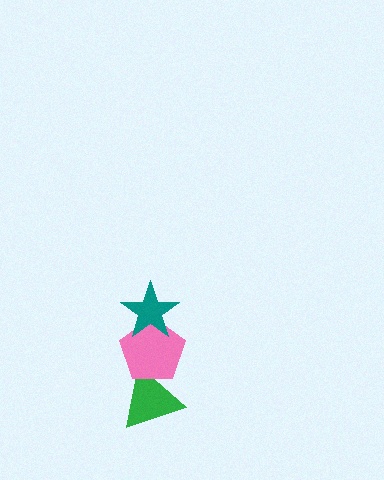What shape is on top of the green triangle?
The pink pentagon is on top of the green triangle.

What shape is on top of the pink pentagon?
The teal star is on top of the pink pentagon.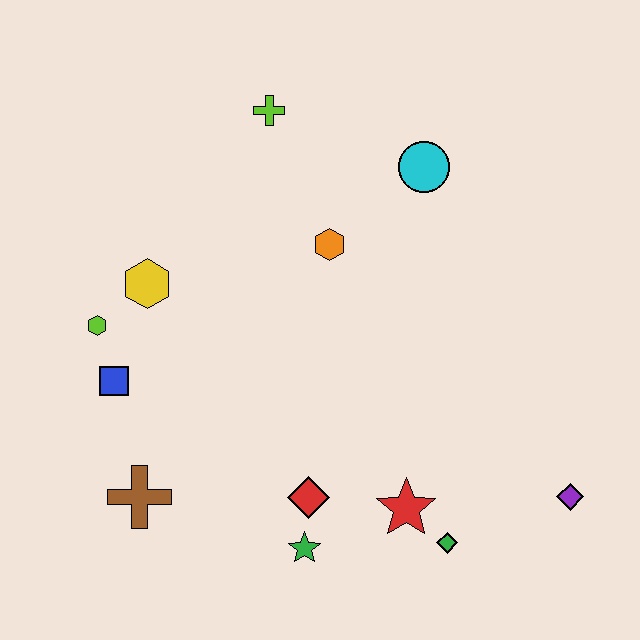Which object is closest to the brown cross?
The blue square is closest to the brown cross.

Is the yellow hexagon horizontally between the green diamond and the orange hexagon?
No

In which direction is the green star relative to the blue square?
The green star is to the right of the blue square.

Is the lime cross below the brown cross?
No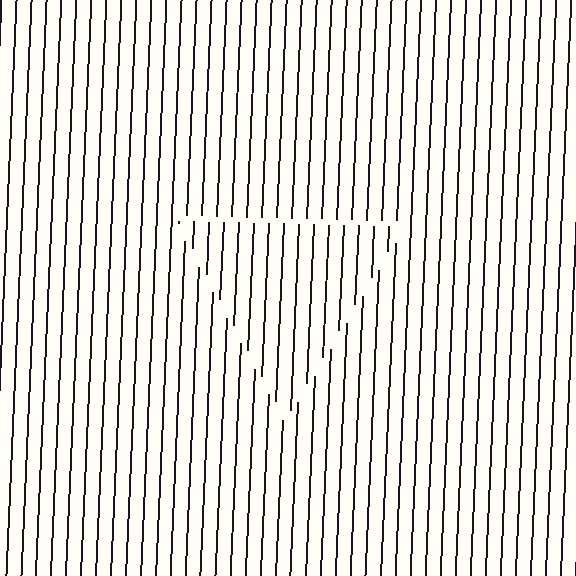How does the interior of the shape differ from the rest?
The interior of the shape contains the same grating, shifted by half a period — the contour is defined by the phase discontinuity where line-ends from the inner and outer gratings abut.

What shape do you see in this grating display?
An illusory triangle. The interior of the shape contains the same grating, shifted by half a period — the contour is defined by the phase discontinuity where line-ends from the inner and outer gratings abut.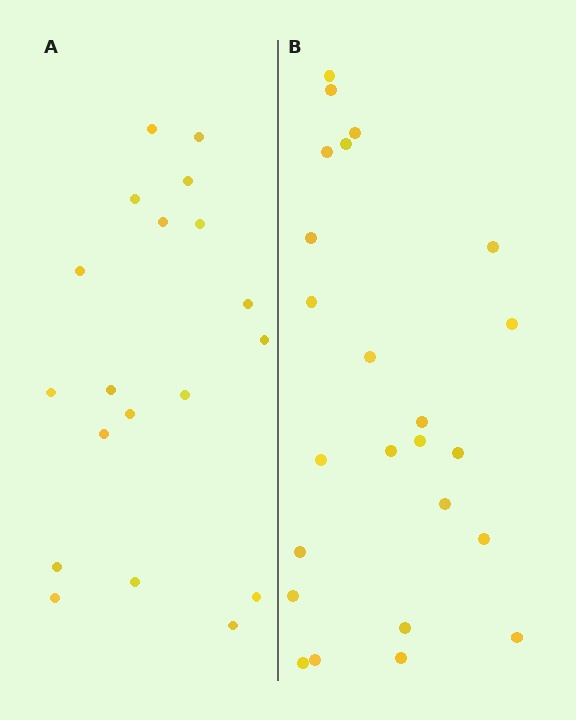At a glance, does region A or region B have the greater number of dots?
Region B (the right region) has more dots.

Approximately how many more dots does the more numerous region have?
Region B has about 5 more dots than region A.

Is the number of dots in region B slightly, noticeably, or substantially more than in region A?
Region B has noticeably more, but not dramatically so. The ratio is roughly 1.3 to 1.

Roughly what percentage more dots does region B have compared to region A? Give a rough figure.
About 25% more.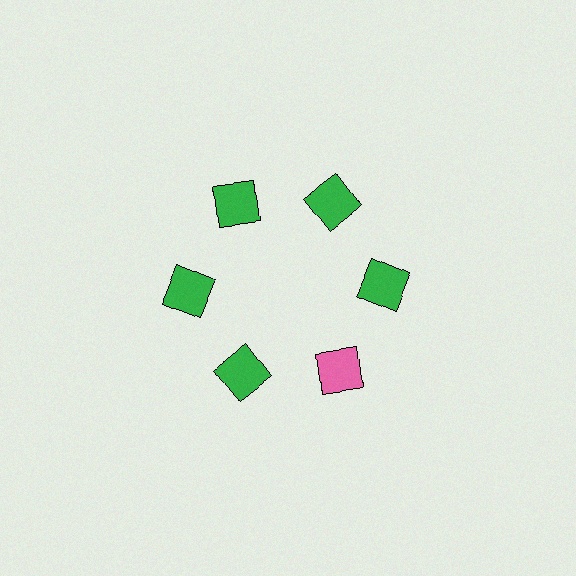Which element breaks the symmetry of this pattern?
The pink square at roughly the 5 o'clock position breaks the symmetry. All other shapes are green squares.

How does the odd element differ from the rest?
It has a different color: pink instead of green.